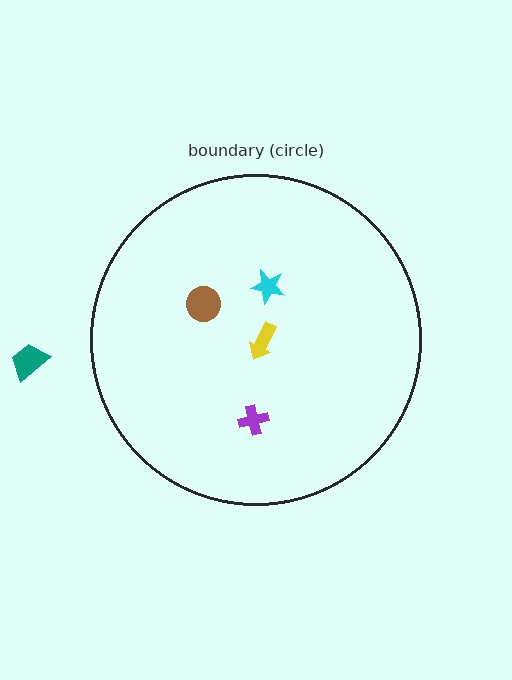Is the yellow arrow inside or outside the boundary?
Inside.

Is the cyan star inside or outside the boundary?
Inside.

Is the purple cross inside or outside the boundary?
Inside.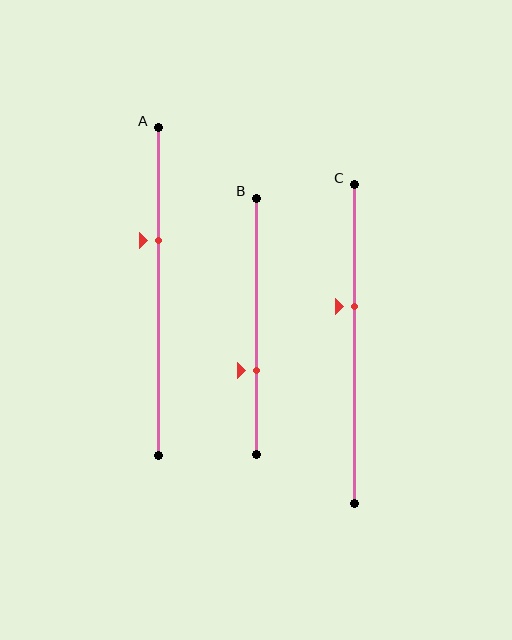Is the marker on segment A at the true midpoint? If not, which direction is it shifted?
No, the marker on segment A is shifted upward by about 16% of the segment length.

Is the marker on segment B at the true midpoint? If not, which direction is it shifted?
No, the marker on segment B is shifted downward by about 17% of the segment length.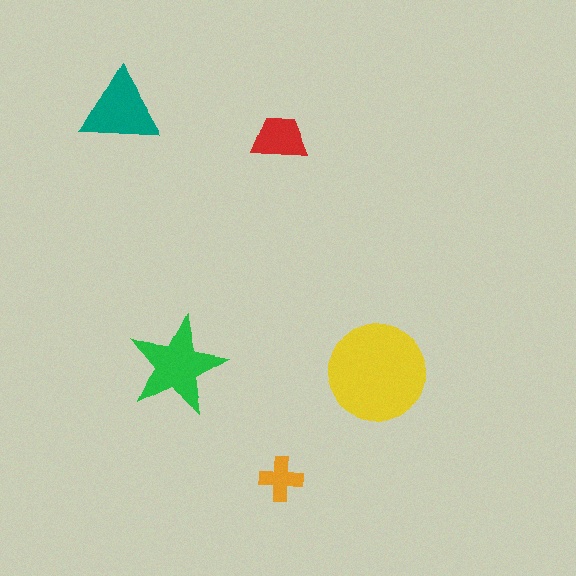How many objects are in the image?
There are 5 objects in the image.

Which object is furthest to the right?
The yellow circle is rightmost.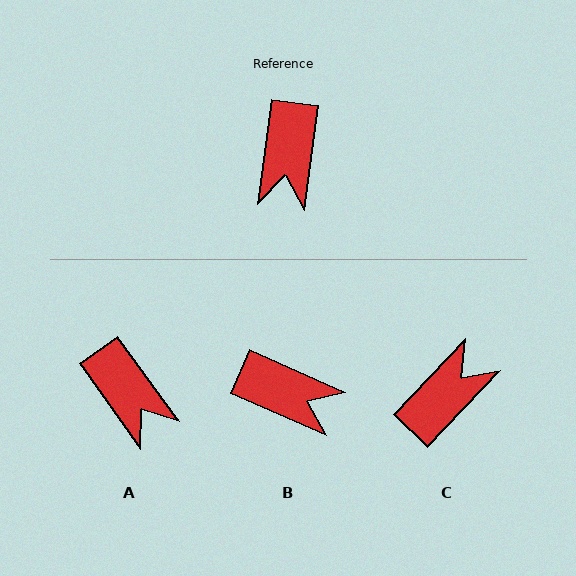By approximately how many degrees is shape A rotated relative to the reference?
Approximately 43 degrees counter-clockwise.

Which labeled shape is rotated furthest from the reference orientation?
C, about 144 degrees away.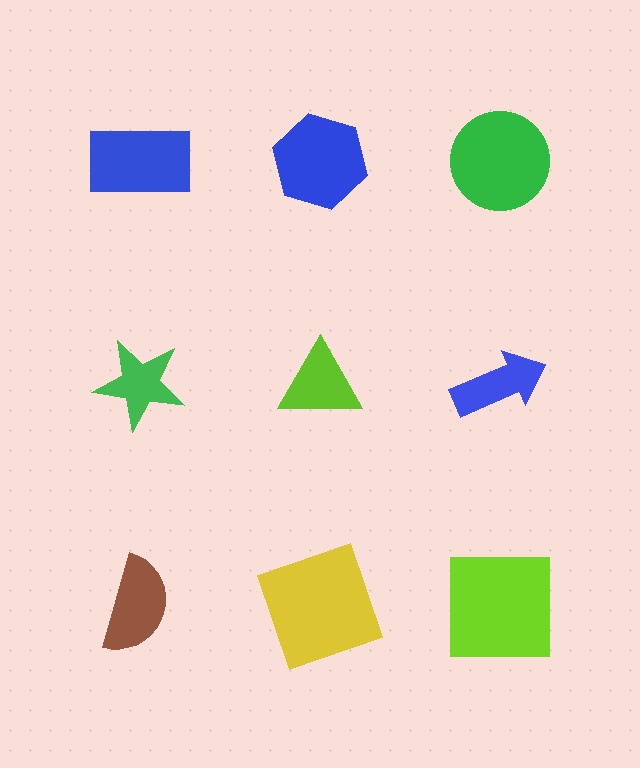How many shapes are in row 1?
3 shapes.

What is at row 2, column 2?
A lime triangle.